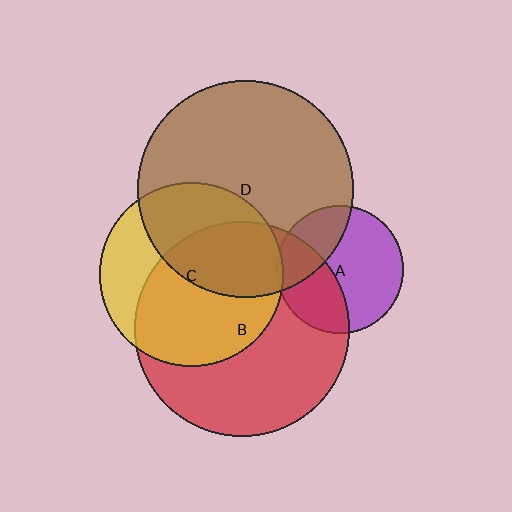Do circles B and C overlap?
Yes.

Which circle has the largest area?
Circle D (brown).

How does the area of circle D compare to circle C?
Approximately 1.4 times.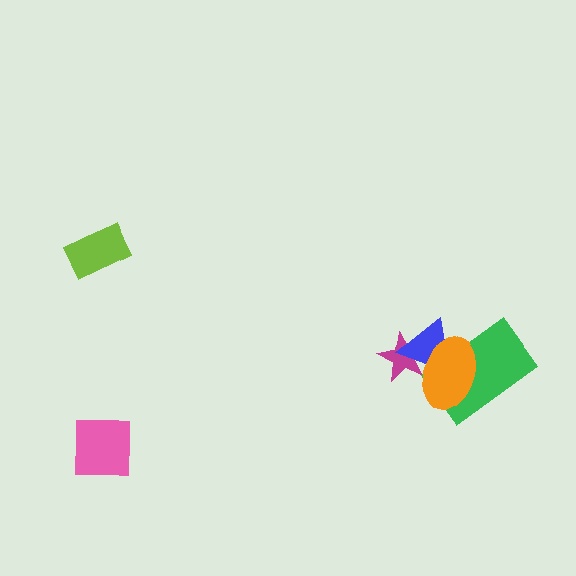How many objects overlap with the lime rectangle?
0 objects overlap with the lime rectangle.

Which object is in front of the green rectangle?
The orange ellipse is in front of the green rectangle.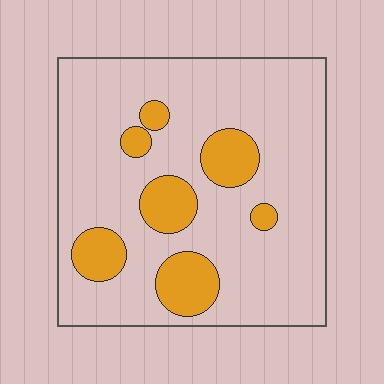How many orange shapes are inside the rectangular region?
7.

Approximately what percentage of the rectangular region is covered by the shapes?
Approximately 20%.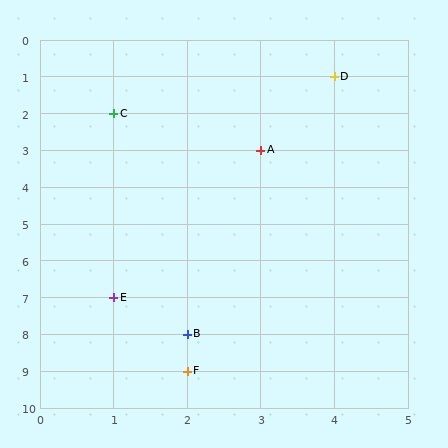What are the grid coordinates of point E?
Point E is at grid coordinates (1, 7).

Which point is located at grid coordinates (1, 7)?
Point E is at (1, 7).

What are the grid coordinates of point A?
Point A is at grid coordinates (3, 3).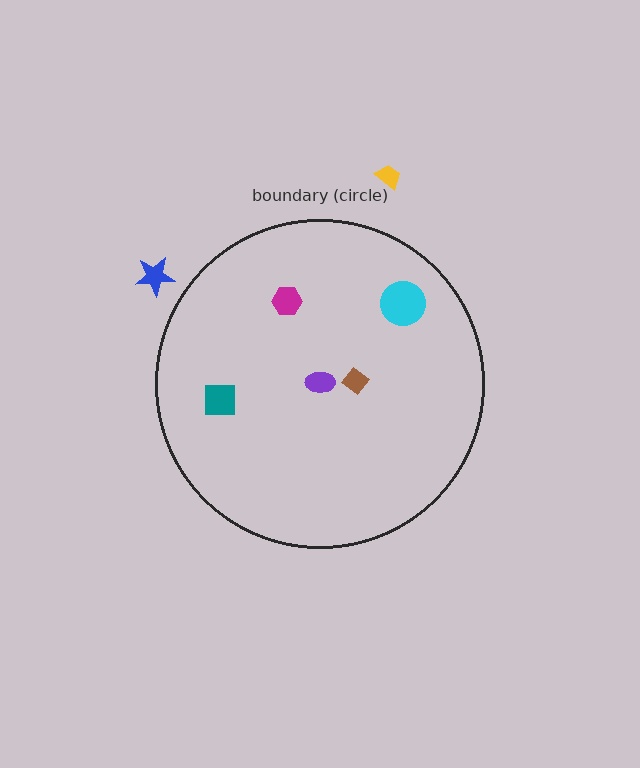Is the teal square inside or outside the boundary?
Inside.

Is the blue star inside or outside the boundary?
Outside.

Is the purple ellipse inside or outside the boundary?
Inside.